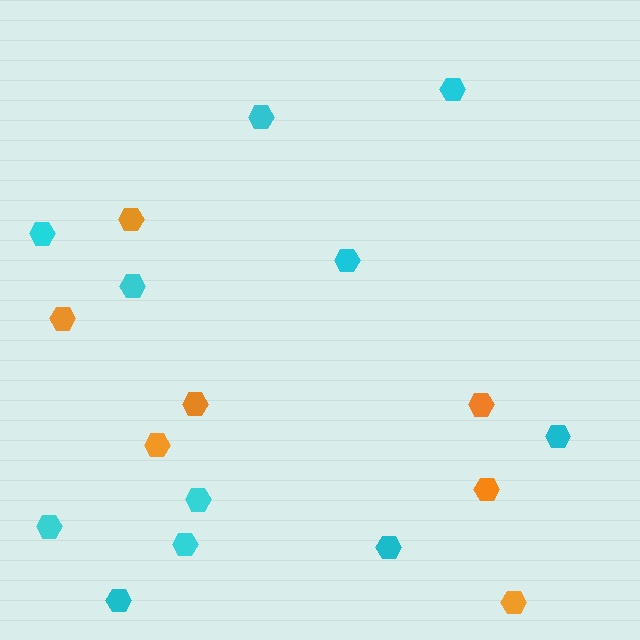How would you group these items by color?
There are 2 groups: one group of cyan hexagons (11) and one group of orange hexagons (7).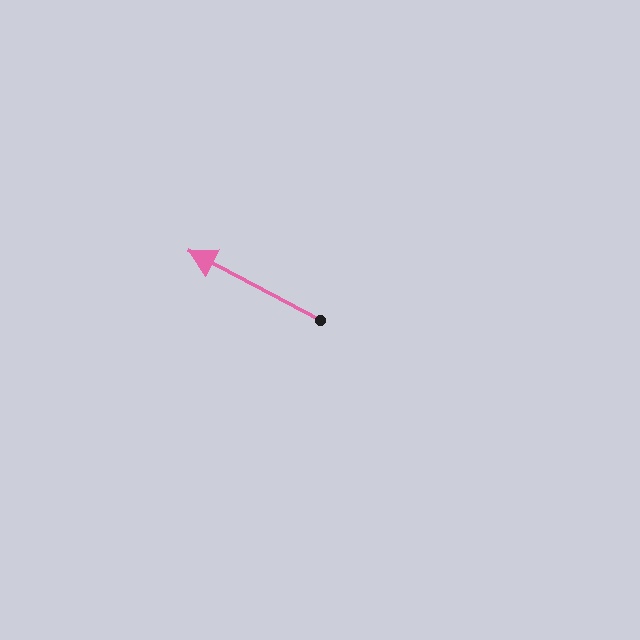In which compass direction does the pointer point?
Northwest.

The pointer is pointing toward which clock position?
Roughly 10 o'clock.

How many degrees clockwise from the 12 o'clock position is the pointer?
Approximately 298 degrees.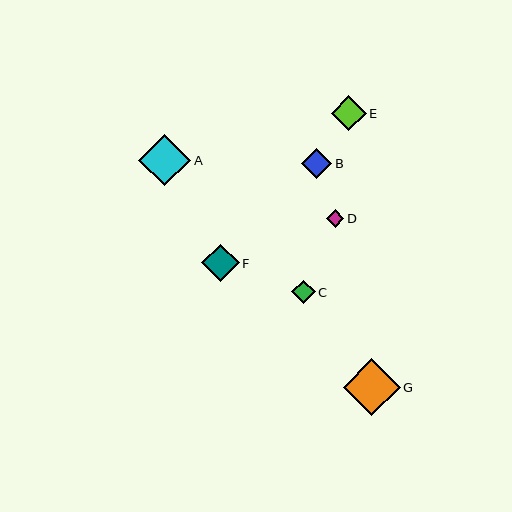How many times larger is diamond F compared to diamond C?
Diamond F is approximately 1.6 times the size of diamond C.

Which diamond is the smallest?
Diamond D is the smallest with a size of approximately 17 pixels.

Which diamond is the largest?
Diamond G is the largest with a size of approximately 57 pixels.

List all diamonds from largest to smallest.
From largest to smallest: G, A, F, E, B, C, D.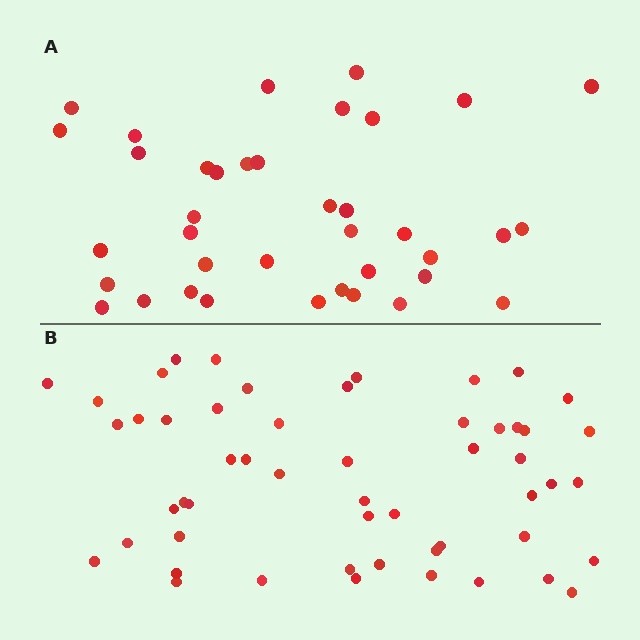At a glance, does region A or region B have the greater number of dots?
Region B (the bottom region) has more dots.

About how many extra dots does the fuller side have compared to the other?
Region B has approximately 15 more dots than region A.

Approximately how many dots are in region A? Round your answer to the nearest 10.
About 40 dots. (The exact count is 38, which rounds to 40.)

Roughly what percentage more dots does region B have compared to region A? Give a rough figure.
About 40% more.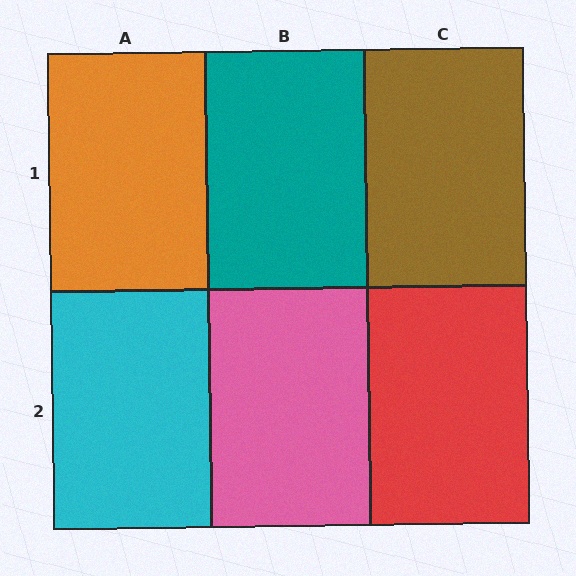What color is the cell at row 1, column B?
Teal.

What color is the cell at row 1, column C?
Brown.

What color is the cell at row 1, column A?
Orange.